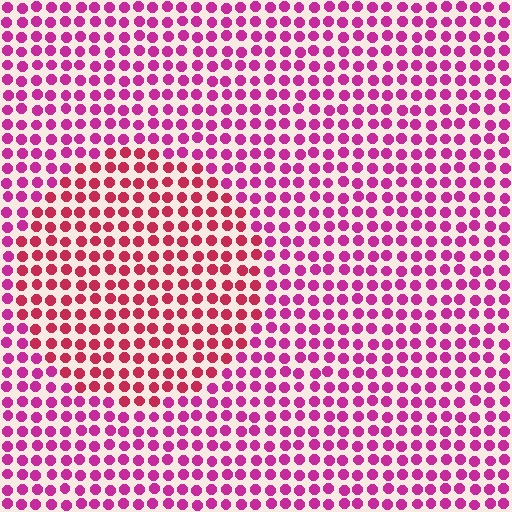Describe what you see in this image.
The image is filled with small magenta elements in a uniform arrangement. A circle-shaped region is visible where the elements are tinted to a slightly different hue, forming a subtle color boundary.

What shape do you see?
I see a circle.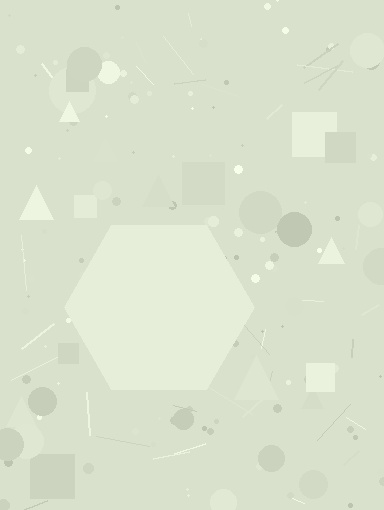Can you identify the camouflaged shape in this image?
The camouflaged shape is a hexagon.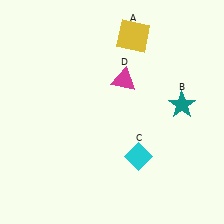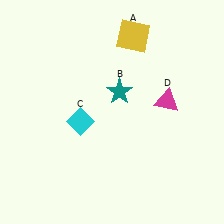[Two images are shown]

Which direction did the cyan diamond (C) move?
The cyan diamond (C) moved left.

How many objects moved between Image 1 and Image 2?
3 objects moved between the two images.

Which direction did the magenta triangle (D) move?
The magenta triangle (D) moved right.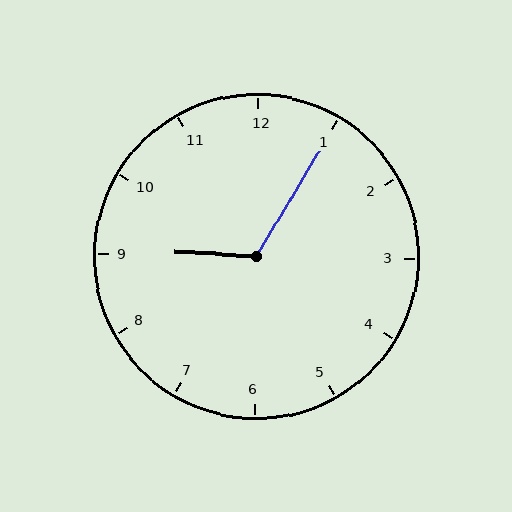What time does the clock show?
9:05.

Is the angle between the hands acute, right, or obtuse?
It is obtuse.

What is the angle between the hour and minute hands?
Approximately 118 degrees.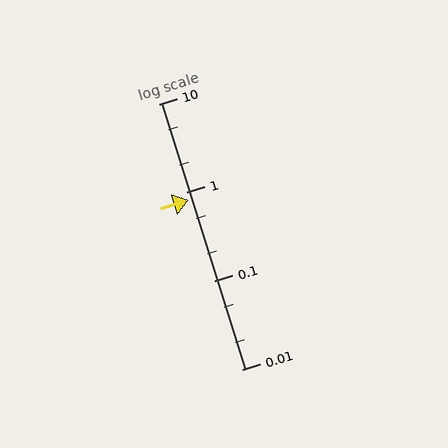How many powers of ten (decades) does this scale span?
The scale spans 3 decades, from 0.01 to 10.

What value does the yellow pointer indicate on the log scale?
The pointer indicates approximately 0.82.